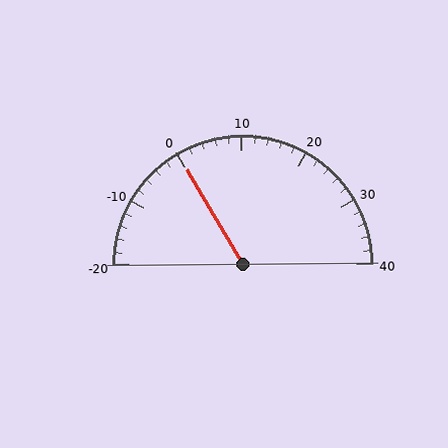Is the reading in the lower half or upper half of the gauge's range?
The reading is in the lower half of the range (-20 to 40).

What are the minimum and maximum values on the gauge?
The gauge ranges from -20 to 40.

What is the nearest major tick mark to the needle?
The nearest major tick mark is 0.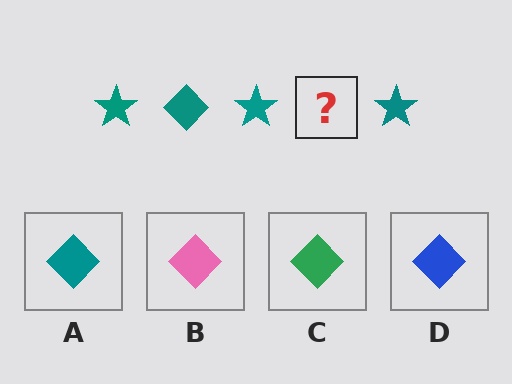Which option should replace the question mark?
Option A.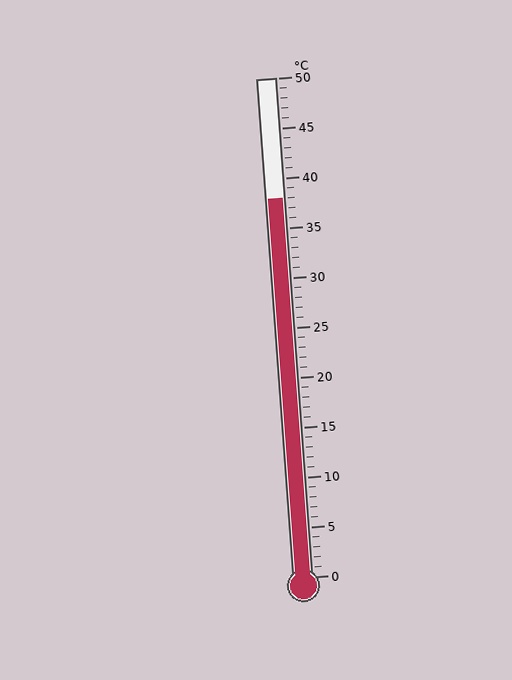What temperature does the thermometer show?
The thermometer shows approximately 38°C.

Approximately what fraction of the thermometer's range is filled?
The thermometer is filled to approximately 75% of its range.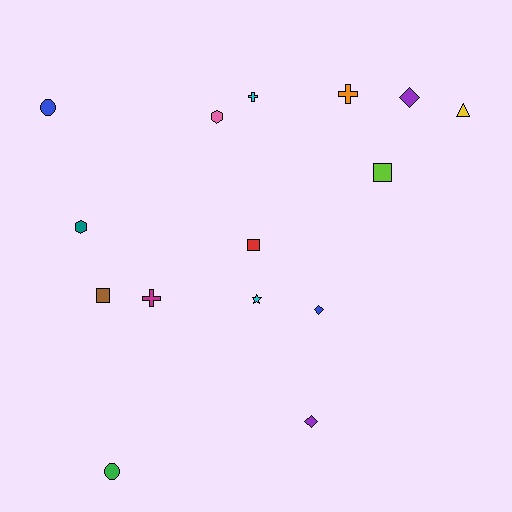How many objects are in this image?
There are 15 objects.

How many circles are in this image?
There are 2 circles.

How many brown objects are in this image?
There is 1 brown object.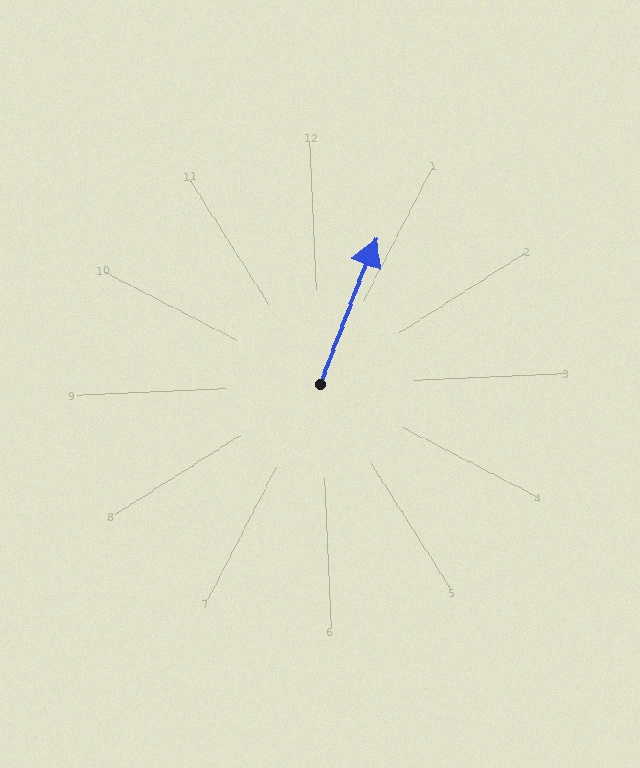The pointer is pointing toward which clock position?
Roughly 1 o'clock.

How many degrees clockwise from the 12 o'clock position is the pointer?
Approximately 23 degrees.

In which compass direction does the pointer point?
Northeast.